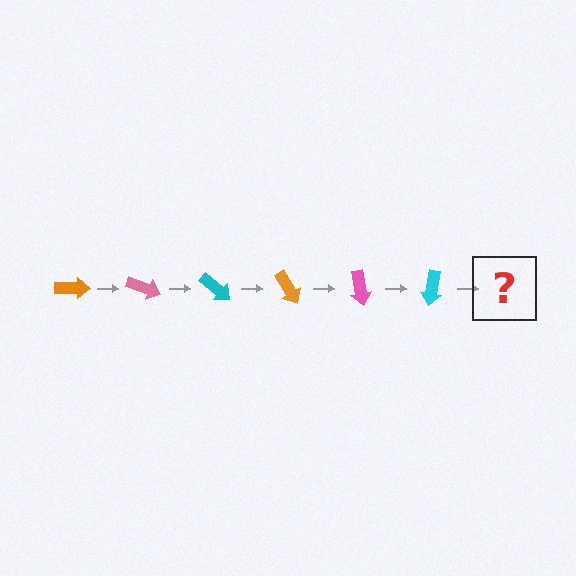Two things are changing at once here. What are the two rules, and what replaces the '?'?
The two rules are that it rotates 20 degrees each step and the color cycles through orange, pink, and cyan. The '?' should be an orange arrow, rotated 120 degrees from the start.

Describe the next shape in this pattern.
It should be an orange arrow, rotated 120 degrees from the start.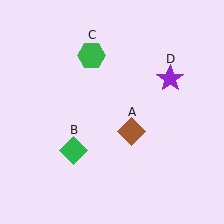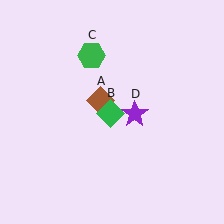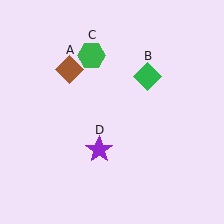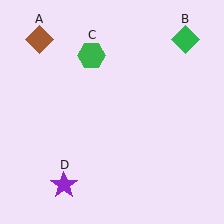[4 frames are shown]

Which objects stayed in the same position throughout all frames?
Green hexagon (object C) remained stationary.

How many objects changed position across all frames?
3 objects changed position: brown diamond (object A), green diamond (object B), purple star (object D).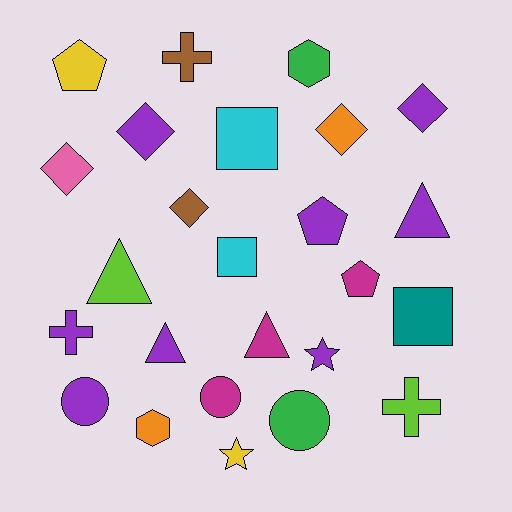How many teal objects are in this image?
There is 1 teal object.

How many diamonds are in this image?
There are 5 diamonds.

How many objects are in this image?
There are 25 objects.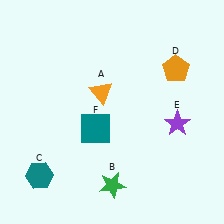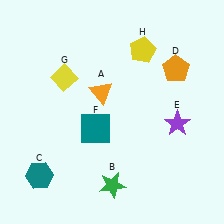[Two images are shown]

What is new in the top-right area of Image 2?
A yellow pentagon (H) was added in the top-right area of Image 2.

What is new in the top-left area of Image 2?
A yellow diamond (G) was added in the top-left area of Image 2.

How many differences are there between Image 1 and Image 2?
There are 2 differences between the two images.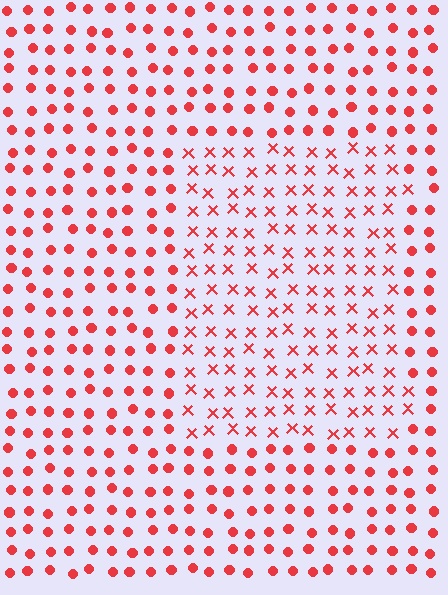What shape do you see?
I see a rectangle.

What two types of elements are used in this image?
The image uses X marks inside the rectangle region and circles outside it.